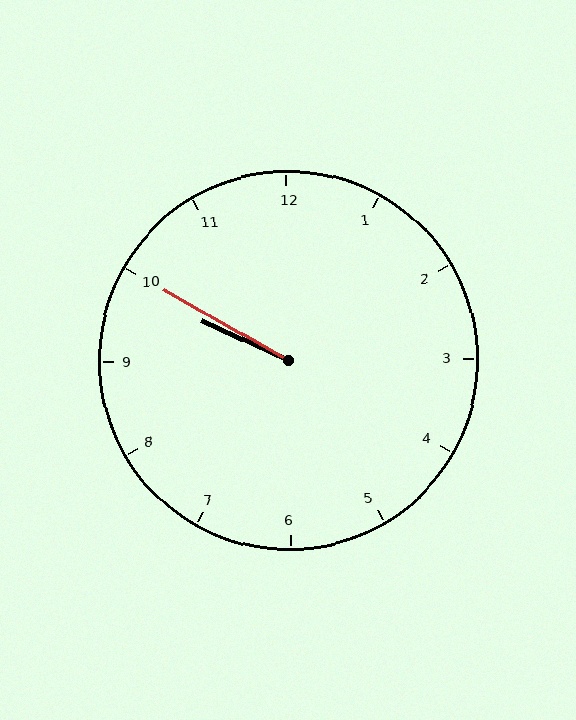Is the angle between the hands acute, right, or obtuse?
It is acute.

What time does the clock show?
9:50.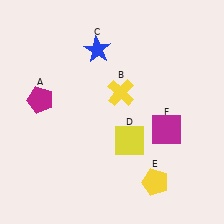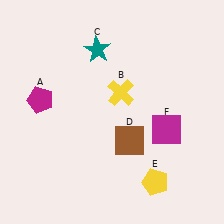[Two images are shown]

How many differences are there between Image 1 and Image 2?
There are 2 differences between the two images.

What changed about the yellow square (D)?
In Image 1, D is yellow. In Image 2, it changed to brown.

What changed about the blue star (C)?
In Image 1, C is blue. In Image 2, it changed to teal.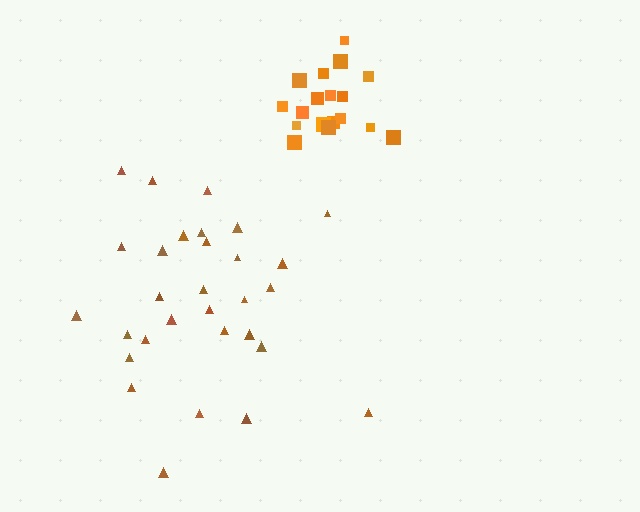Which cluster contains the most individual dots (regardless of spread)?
Brown (30).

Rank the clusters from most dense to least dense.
orange, brown.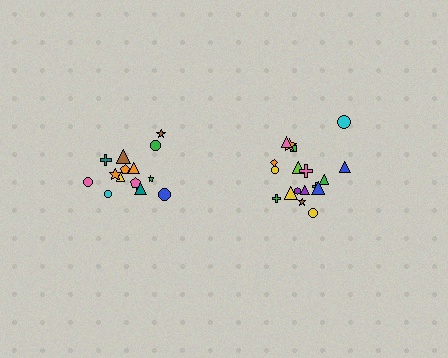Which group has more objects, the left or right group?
The right group.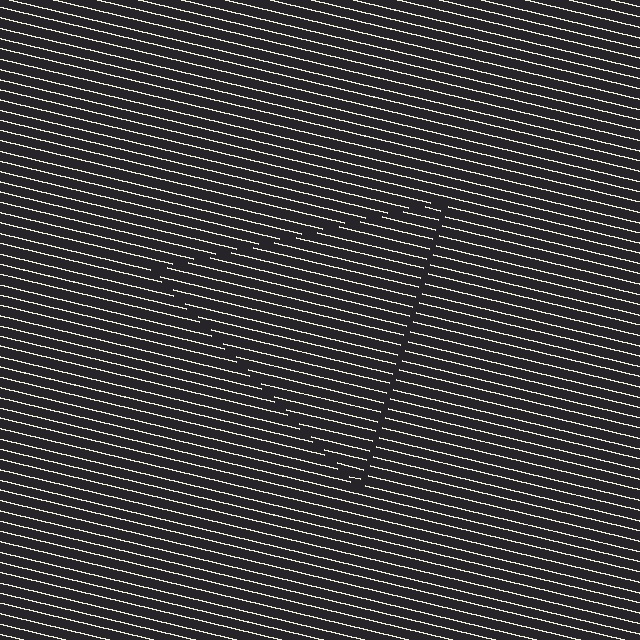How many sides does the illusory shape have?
3 sides — the line-ends trace a triangle.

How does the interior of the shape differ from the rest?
The interior of the shape contains the same grating, shifted by half a period — the contour is defined by the phase discontinuity where line-ends from the inner and outer gratings abut.